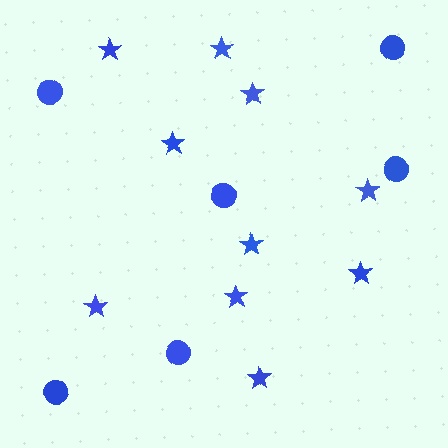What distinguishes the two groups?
There are 2 groups: one group of circles (6) and one group of stars (10).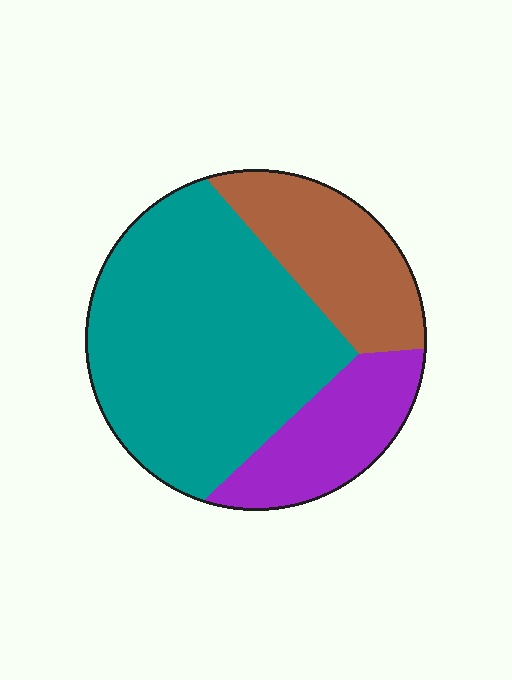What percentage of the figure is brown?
Brown takes up about one quarter (1/4) of the figure.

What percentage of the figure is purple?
Purple takes up between a sixth and a third of the figure.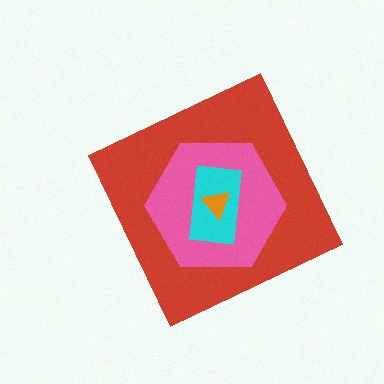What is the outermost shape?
The red diamond.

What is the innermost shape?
The orange triangle.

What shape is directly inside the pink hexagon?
The cyan rectangle.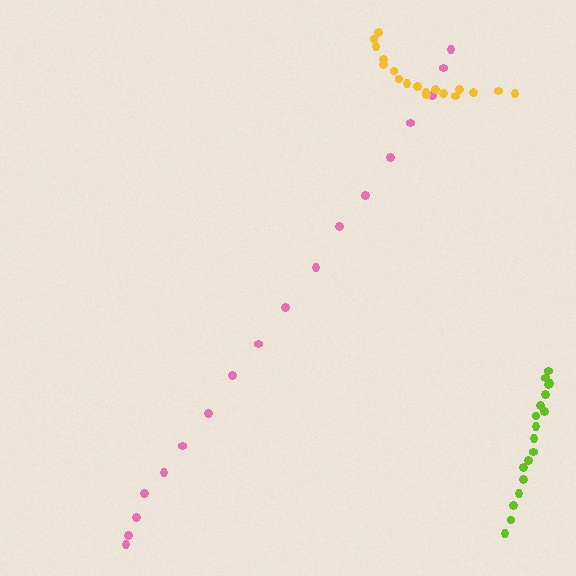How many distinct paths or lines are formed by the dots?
There are 3 distinct paths.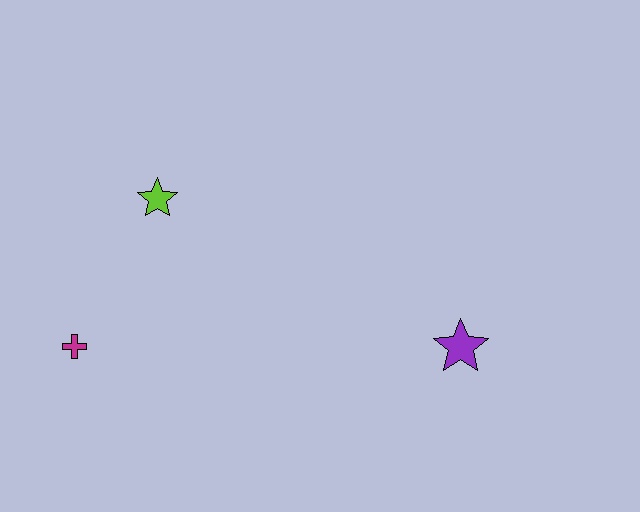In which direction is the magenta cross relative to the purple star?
The magenta cross is to the left of the purple star.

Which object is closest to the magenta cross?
The lime star is closest to the magenta cross.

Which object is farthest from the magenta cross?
The purple star is farthest from the magenta cross.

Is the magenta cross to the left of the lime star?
Yes